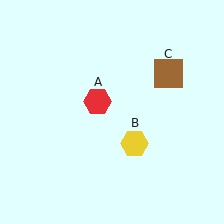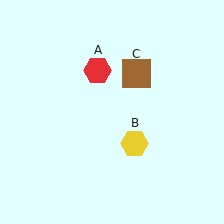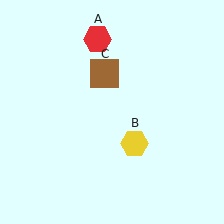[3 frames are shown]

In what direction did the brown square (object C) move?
The brown square (object C) moved left.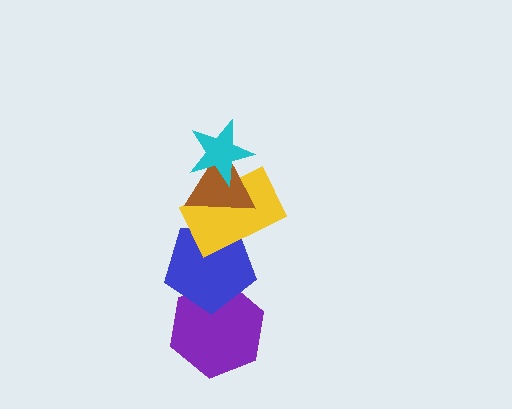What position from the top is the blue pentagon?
The blue pentagon is 4th from the top.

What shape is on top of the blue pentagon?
The yellow rectangle is on top of the blue pentagon.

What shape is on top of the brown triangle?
The cyan star is on top of the brown triangle.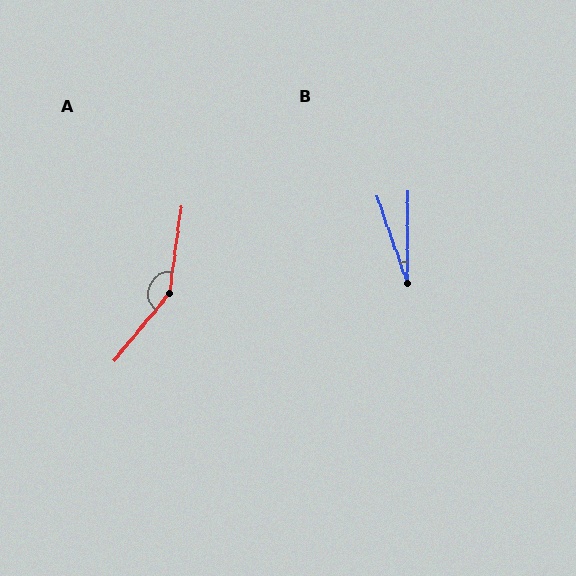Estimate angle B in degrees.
Approximately 19 degrees.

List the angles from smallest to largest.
B (19°), A (149°).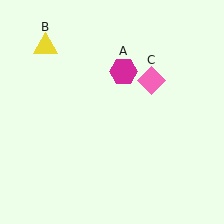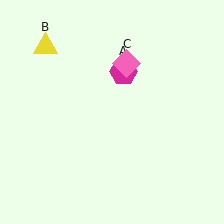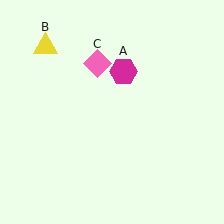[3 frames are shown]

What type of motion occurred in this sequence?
The pink diamond (object C) rotated counterclockwise around the center of the scene.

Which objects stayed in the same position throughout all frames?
Magenta hexagon (object A) and yellow triangle (object B) remained stationary.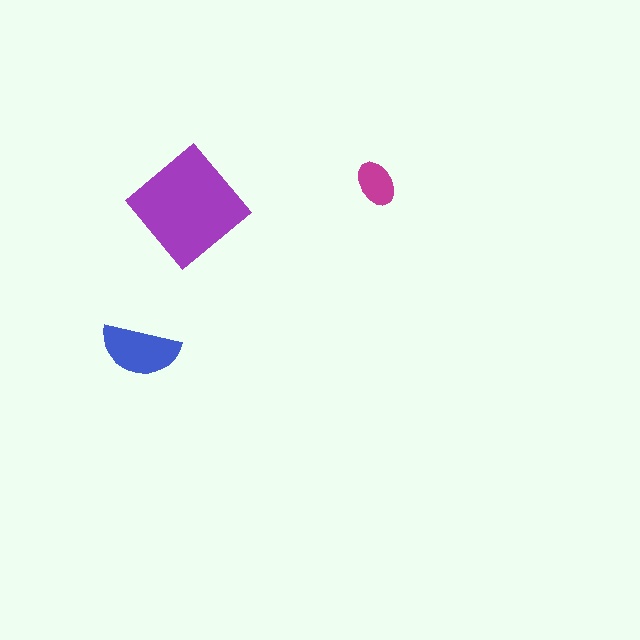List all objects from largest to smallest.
The purple diamond, the blue semicircle, the magenta ellipse.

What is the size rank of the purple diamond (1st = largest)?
1st.